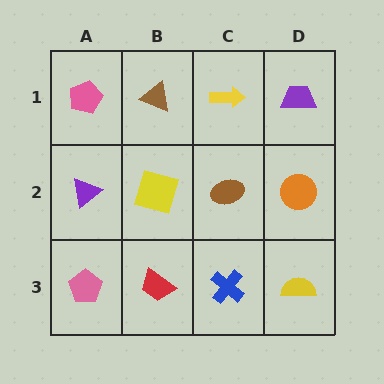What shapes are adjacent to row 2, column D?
A purple trapezoid (row 1, column D), a yellow semicircle (row 3, column D), a brown ellipse (row 2, column C).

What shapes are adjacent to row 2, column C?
A yellow arrow (row 1, column C), a blue cross (row 3, column C), a yellow square (row 2, column B), an orange circle (row 2, column D).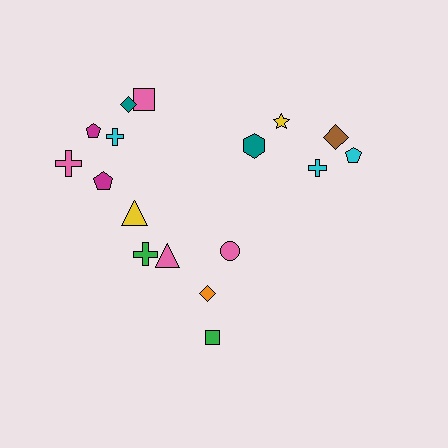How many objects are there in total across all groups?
There are 17 objects.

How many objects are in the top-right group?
There are 5 objects.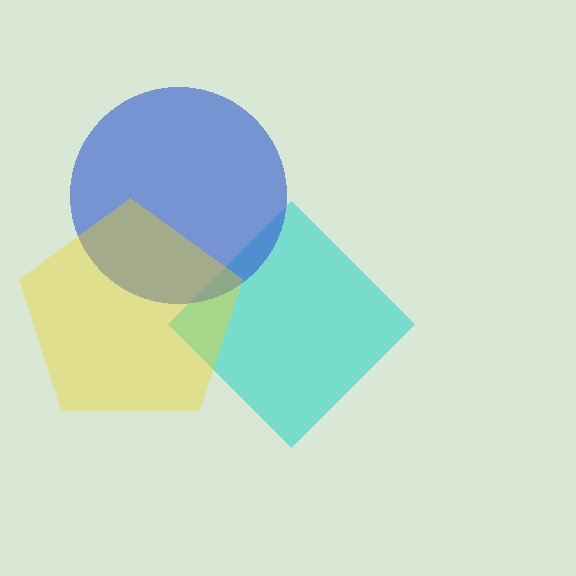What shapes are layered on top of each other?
The layered shapes are: a cyan diamond, a blue circle, a yellow pentagon.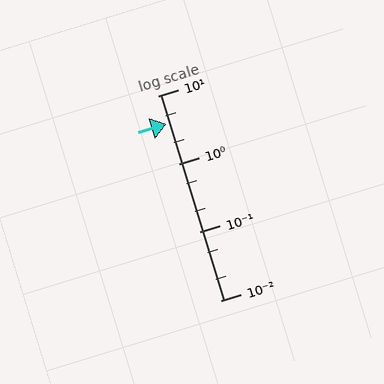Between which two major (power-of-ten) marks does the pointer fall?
The pointer is between 1 and 10.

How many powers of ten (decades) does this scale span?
The scale spans 3 decades, from 0.01 to 10.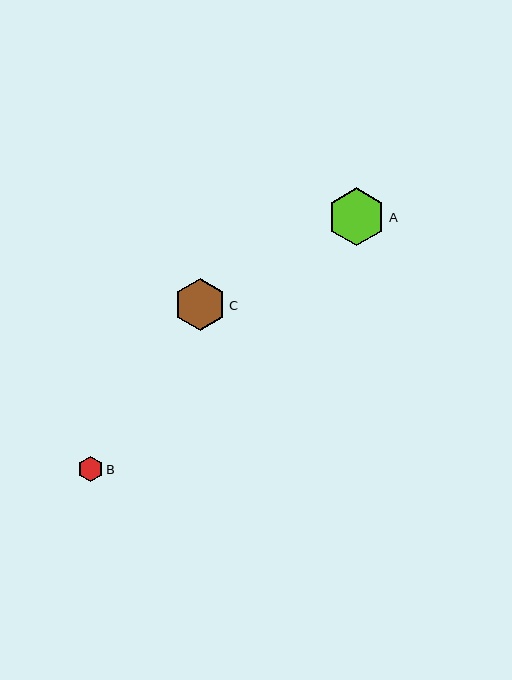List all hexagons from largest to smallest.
From largest to smallest: A, C, B.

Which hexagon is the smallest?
Hexagon B is the smallest with a size of approximately 25 pixels.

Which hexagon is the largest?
Hexagon A is the largest with a size of approximately 58 pixels.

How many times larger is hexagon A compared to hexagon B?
Hexagon A is approximately 2.3 times the size of hexagon B.